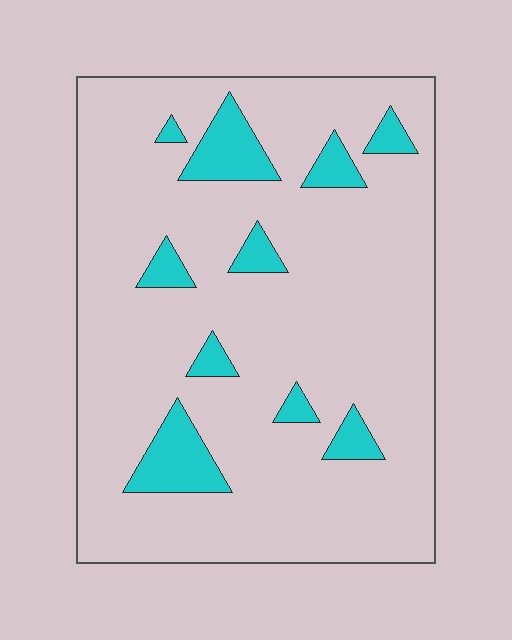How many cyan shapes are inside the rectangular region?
10.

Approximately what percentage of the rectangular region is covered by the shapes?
Approximately 10%.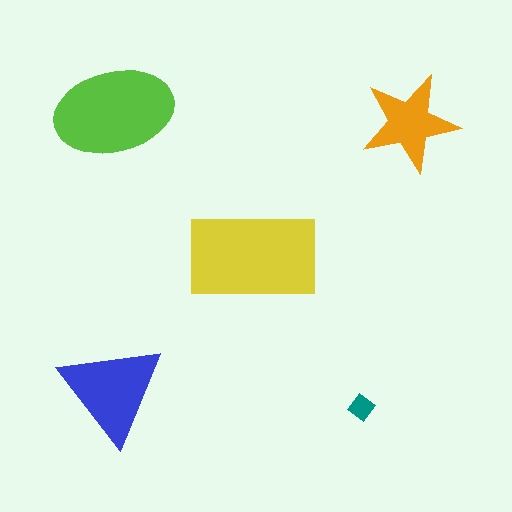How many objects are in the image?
There are 5 objects in the image.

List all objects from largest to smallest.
The yellow rectangle, the lime ellipse, the blue triangle, the orange star, the teal diamond.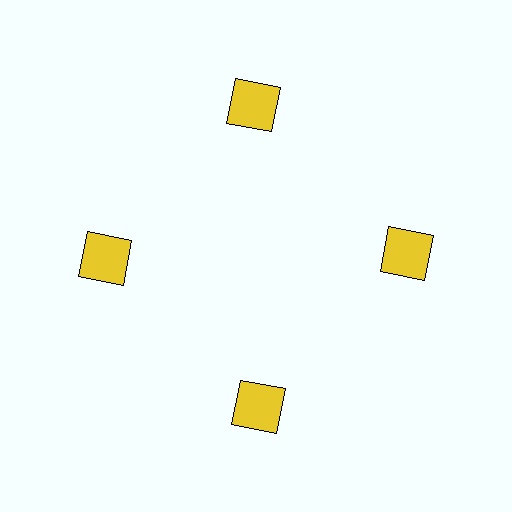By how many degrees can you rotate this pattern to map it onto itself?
The pattern maps onto itself every 90 degrees of rotation.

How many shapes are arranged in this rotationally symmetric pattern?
There are 4 shapes, arranged in 4 groups of 1.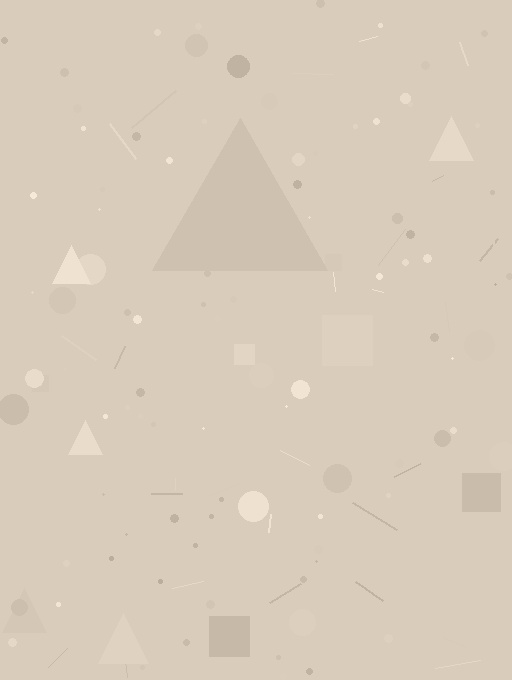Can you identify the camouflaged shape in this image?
The camouflaged shape is a triangle.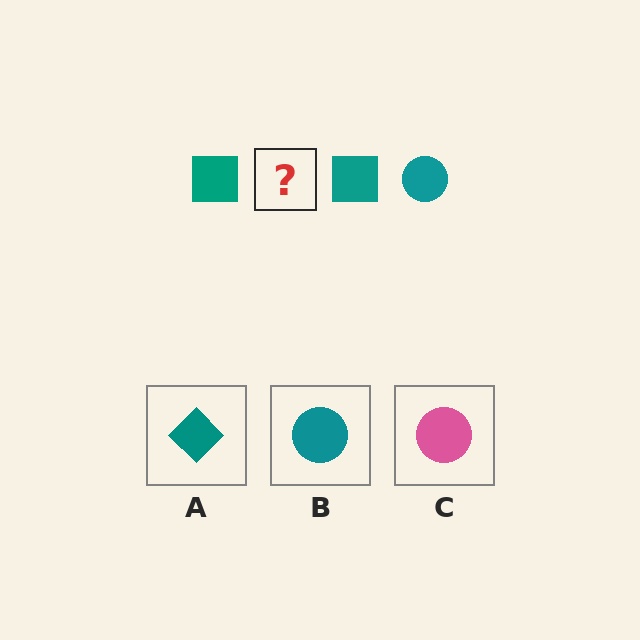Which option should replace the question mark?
Option B.